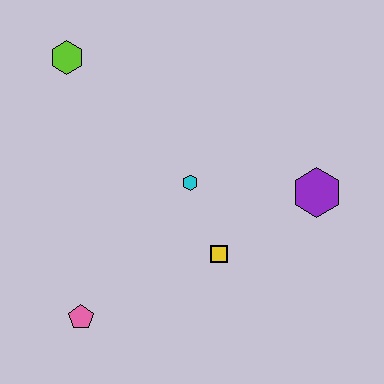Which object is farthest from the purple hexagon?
The lime hexagon is farthest from the purple hexagon.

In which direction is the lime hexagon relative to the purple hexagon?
The lime hexagon is to the left of the purple hexagon.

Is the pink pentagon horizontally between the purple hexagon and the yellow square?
No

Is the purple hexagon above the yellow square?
Yes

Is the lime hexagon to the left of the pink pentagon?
Yes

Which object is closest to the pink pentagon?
The yellow square is closest to the pink pentagon.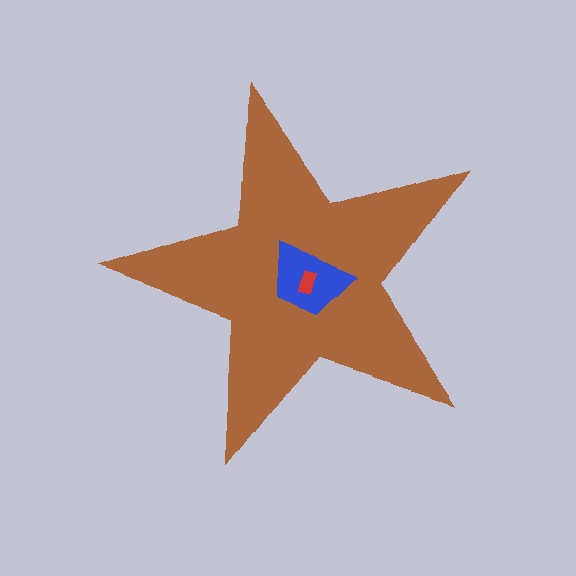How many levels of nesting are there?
3.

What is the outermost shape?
The brown star.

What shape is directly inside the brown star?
The blue trapezoid.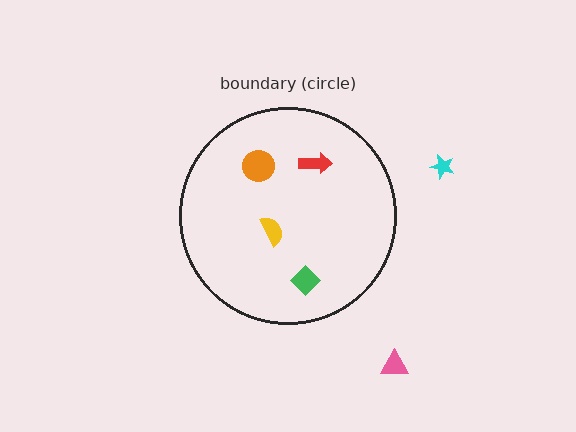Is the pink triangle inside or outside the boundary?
Outside.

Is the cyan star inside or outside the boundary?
Outside.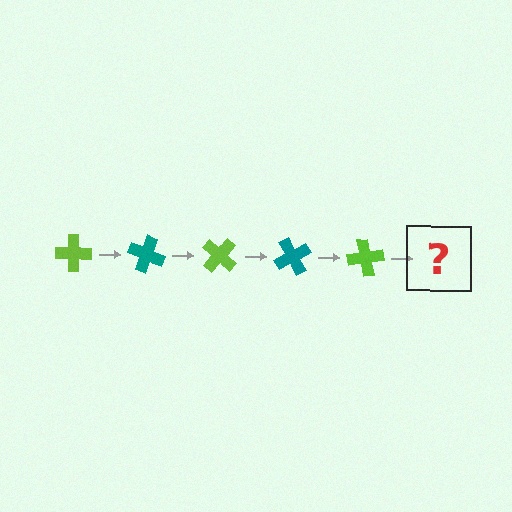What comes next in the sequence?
The next element should be a teal cross, rotated 100 degrees from the start.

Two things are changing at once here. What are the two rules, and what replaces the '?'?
The two rules are that it rotates 20 degrees each step and the color cycles through lime and teal. The '?' should be a teal cross, rotated 100 degrees from the start.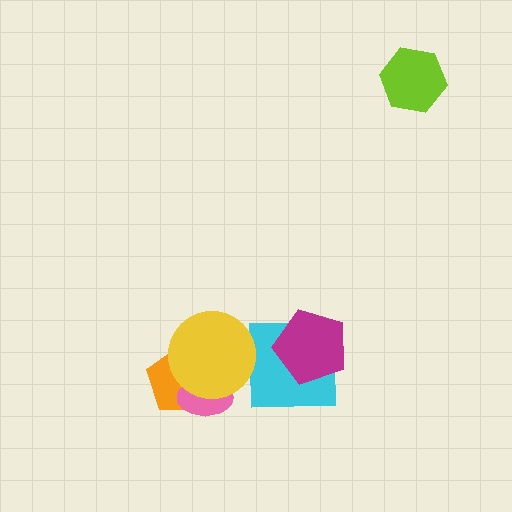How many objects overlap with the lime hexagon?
0 objects overlap with the lime hexagon.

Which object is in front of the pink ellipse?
The yellow circle is in front of the pink ellipse.